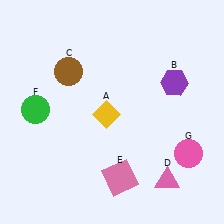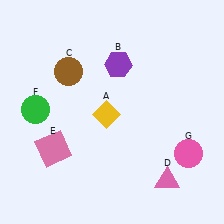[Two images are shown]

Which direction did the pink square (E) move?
The pink square (E) moved left.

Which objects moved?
The objects that moved are: the purple hexagon (B), the pink square (E).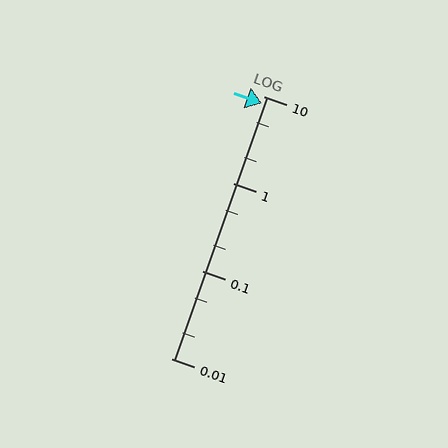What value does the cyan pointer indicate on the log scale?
The pointer indicates approximately 8.2.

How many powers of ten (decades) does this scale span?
The scale spans 3 decades, from 0.01 to 10.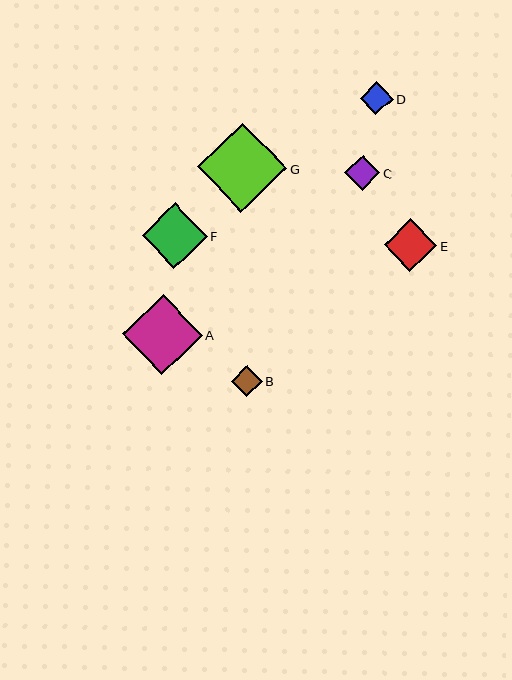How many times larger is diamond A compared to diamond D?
Diamond A is approximately 2.4 times the size of diamond D.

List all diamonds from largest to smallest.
From largest to smallest: G, A, F, E, C, D, B.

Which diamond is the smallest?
Diamond B is the smallest with a size of approximately 31 pixels.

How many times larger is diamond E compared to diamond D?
Diamond E is approximately 1.6 times the size of diamond D.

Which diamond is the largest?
Diamond G is the largest with a size of approximately 89 pixels.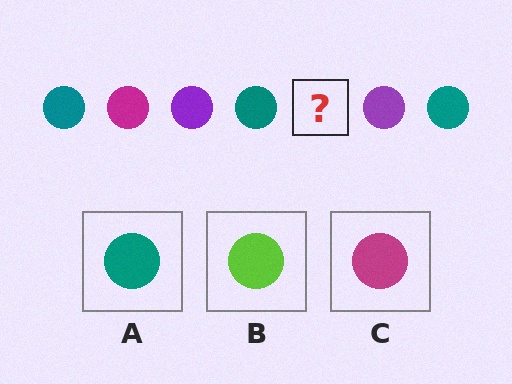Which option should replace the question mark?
Option C.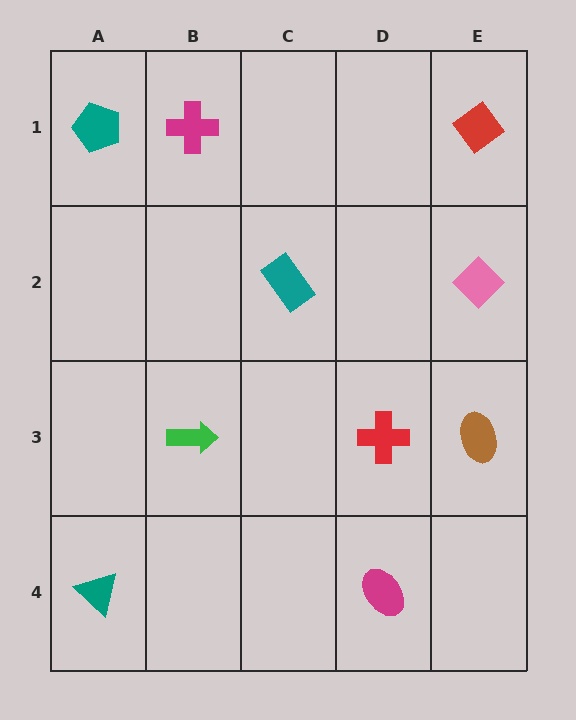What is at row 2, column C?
A teal rectangle.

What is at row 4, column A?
A teal triangle.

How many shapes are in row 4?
2 shapes.